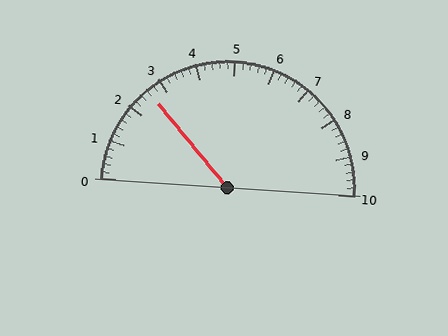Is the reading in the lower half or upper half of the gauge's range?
The reading is in the lower half of the range (0 to 10).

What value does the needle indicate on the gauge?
The needle indicates approximately 2.6.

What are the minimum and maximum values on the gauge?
The gauge ranges from 0 to 10.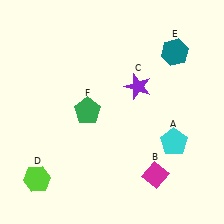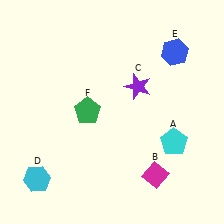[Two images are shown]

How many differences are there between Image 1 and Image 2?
There are 2 differences between the two images.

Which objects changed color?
D changed from lime to cyan. E changed from teal to blue.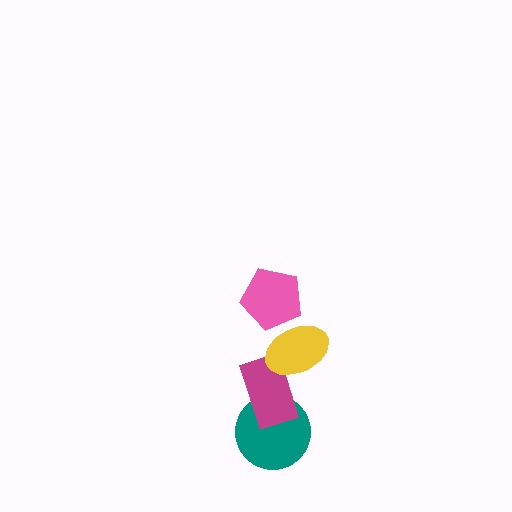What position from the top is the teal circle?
The teal circle is 4th from the top.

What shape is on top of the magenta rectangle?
The yellow ellipse is on top of the magenta rectangle.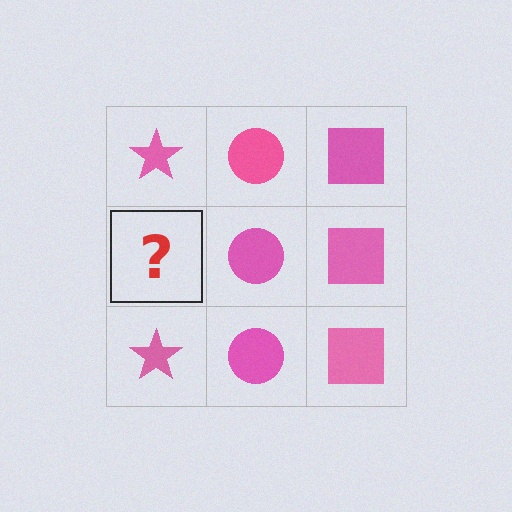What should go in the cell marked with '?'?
The missing cell should contain a pink star.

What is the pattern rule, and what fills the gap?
The rule is that each column has a consistent shape. The gap should be filled with a pink star.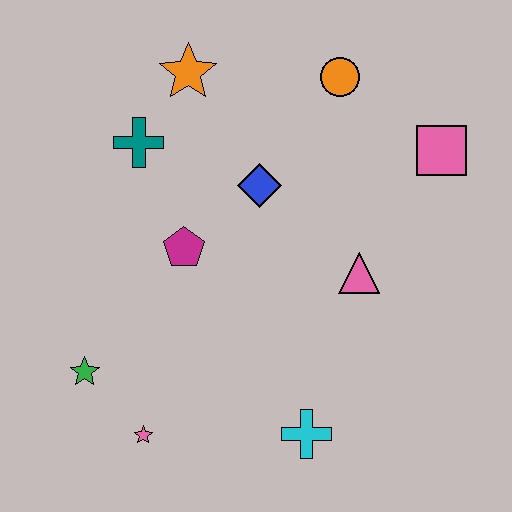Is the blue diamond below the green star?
No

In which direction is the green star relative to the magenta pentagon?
The green star is below the magenta pentagon.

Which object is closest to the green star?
The pink star is closest to the green star.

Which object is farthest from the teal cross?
The cyan cross is farthest from the teal cross.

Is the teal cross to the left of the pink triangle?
Yes